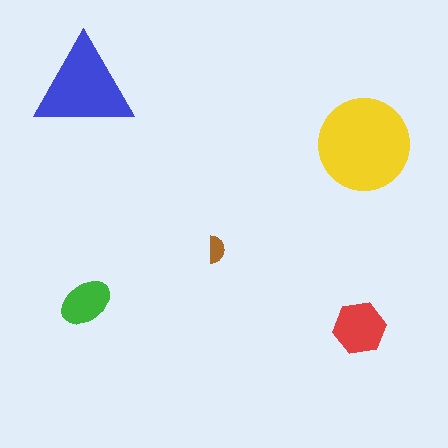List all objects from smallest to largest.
The brown semicircle, the green ellipse, the red hexagon, the blue triangle, the yellow circle.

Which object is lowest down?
The red hexagon is bottommost.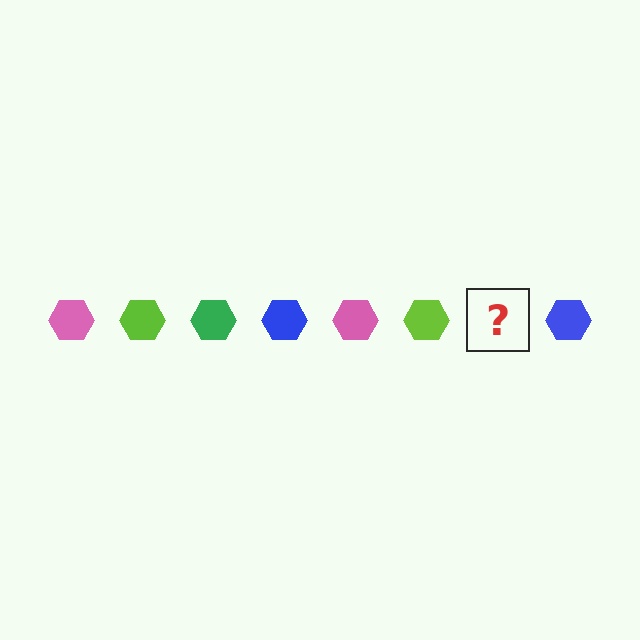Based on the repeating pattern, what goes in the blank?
The blank should be a green hexagon.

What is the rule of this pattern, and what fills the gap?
The rule is that the pattern cycles through pink, lime, green, blue hexagons. The gap should be filled with a green hexagon.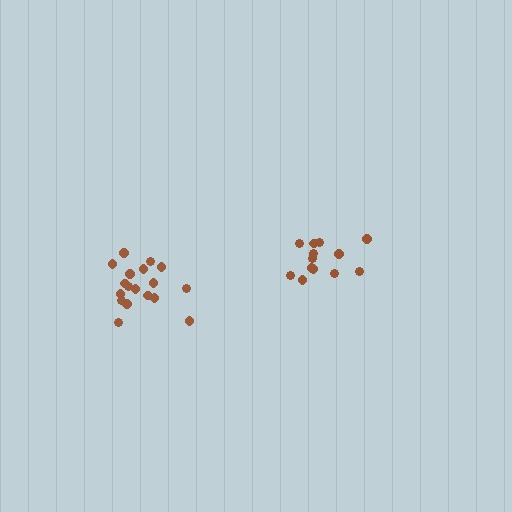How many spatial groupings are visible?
There are 2 spatial groupings.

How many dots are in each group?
Group 1: 13 dots, Group 2: 18 dots (31 total).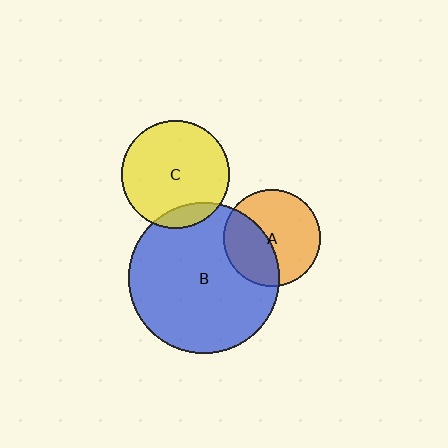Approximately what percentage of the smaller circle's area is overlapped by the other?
Approximately 10%.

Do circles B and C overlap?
Yes.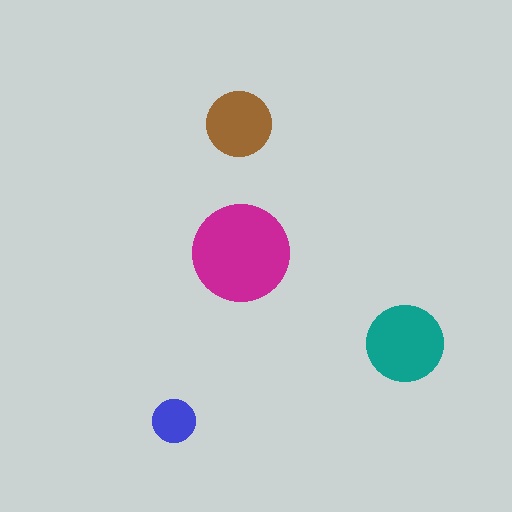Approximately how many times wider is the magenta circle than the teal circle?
About 1.5 times wider.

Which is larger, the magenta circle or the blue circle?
The magenta one.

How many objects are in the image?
There are 4 objects in the image.